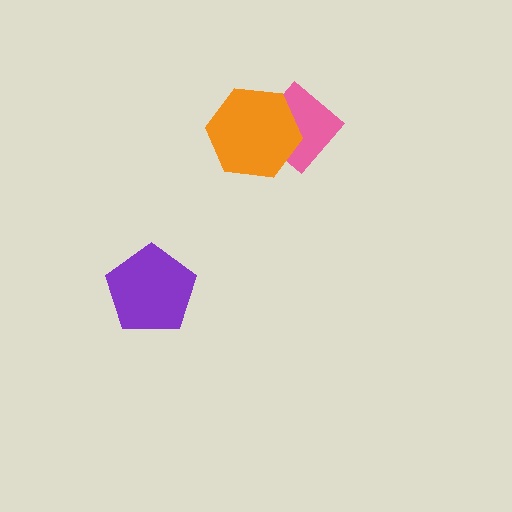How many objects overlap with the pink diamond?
1 object overlaps with the pink diamond.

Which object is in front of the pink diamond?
The orange hexagon is in front of the pink diamond.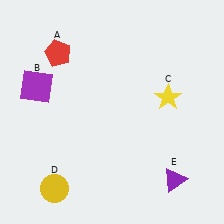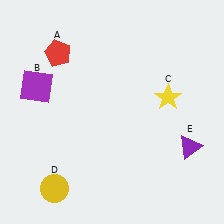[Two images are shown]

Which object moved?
The purple triangle (E) moved up.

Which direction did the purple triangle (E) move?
The purple triangle (E) moved up.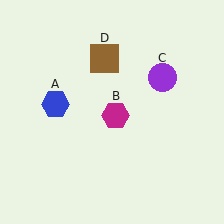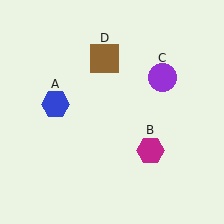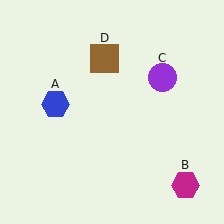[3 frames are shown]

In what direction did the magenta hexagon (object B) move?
The magenta hexagon (object B) moved down and to the right.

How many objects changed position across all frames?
1 object changed position: magenta hexagon (object B).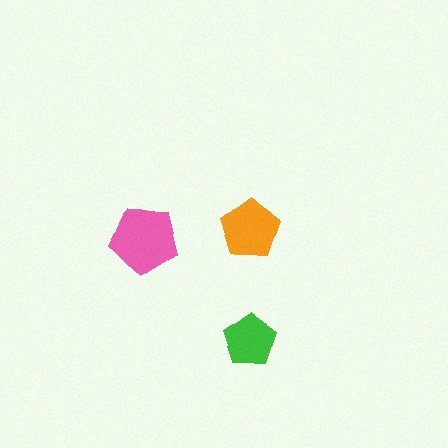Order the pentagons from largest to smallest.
the pink one, the orange one, the green one.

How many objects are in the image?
There are 3 objects in the image.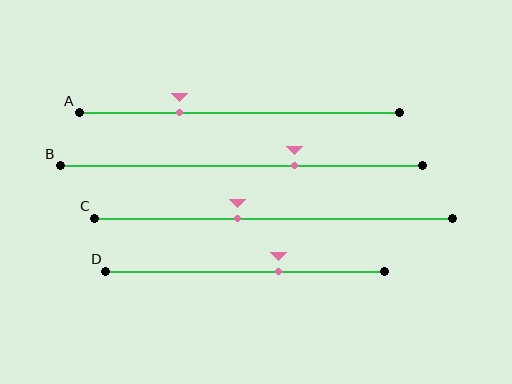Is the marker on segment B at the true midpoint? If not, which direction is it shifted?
No, the marker on segment B is shifted to the right by about 15% of the segment length.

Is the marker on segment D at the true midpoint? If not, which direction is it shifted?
No, the marker on segment D is shifted to the right by about 12% of the segment length.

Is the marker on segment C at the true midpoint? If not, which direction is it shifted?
No, the marker on segment C is shifted to the left by about 10% of the segment length.